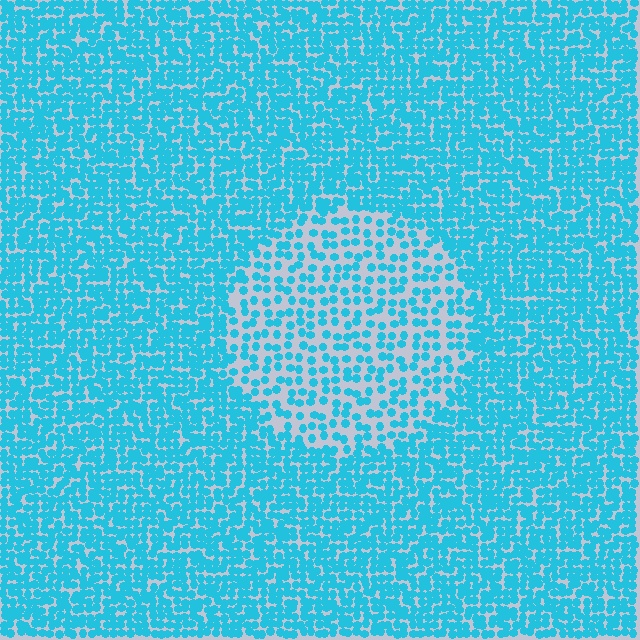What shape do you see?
I see a circle.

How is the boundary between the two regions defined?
The boundary is defined by a change in element density (approximately 2.1x ratio). All elements are the same color, size, and shape.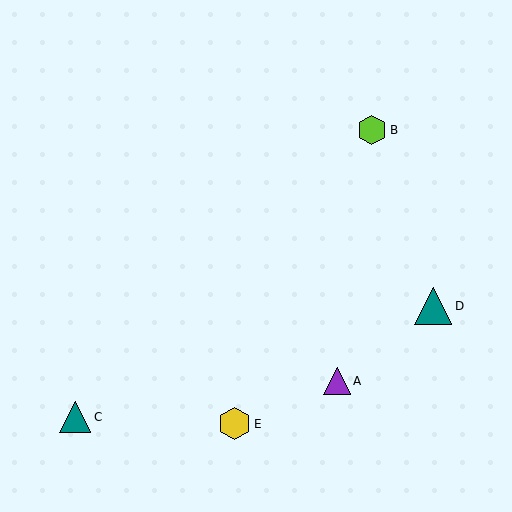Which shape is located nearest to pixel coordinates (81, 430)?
The teal triangle (labeled C) at (75, 417) is nearest to that location.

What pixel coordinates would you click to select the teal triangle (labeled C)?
Click at (75, 417) to select the teal triangle C.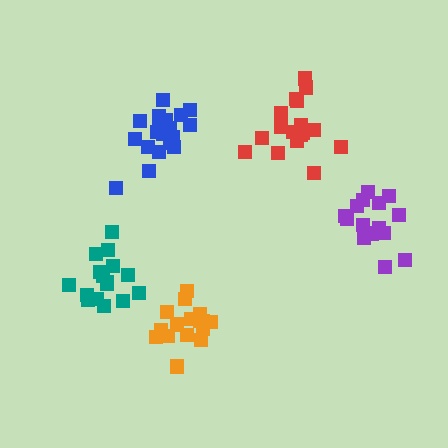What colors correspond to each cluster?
The clusters are colored: blue, orange, red, teal, purple.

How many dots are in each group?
Group 1: 20 dots, Group 2: 16 dots, Group 3: 18 dots, Group 4: 16 dots, Group 5: 16 dots (86 total).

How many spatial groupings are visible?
There are 5 spatial groupings.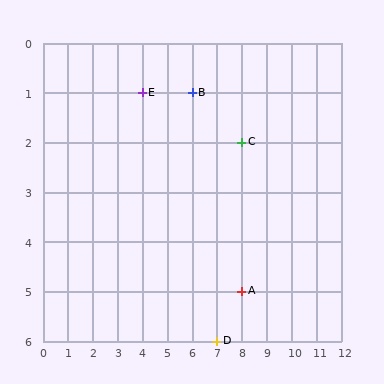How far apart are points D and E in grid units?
Points D and E are 3 columns and 5 rows apart (about 5.8 grid units diagonally).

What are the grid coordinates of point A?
Point A is at grid coordinates (8, 5).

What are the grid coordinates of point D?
Point D is at grid coordinates (7, 6).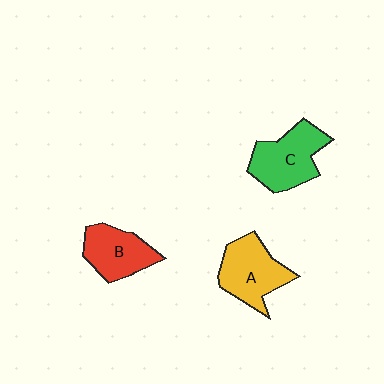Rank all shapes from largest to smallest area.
From largest to smallest: C (green), A (yellow), B (red).